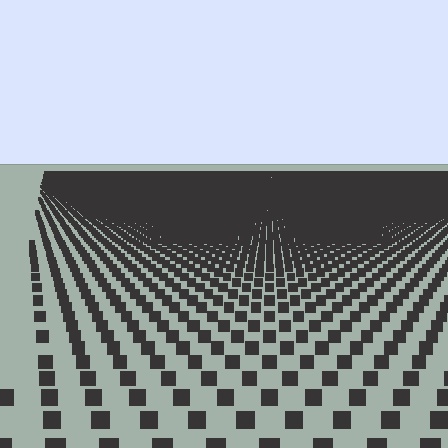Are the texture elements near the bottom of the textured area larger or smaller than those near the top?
Larger. Near the bottom, elements are closer to the viewer and appear at a bigger on-screen size.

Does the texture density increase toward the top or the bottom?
Density increases toward the top.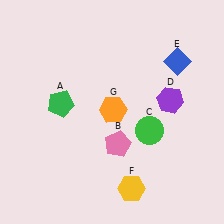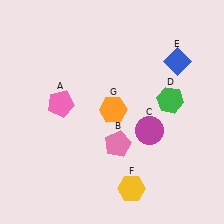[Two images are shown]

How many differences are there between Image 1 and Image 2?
There are 3 differences between the two images.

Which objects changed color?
A changed from green to pink. C changed from green to magenta. D changed from purple to green.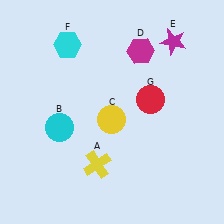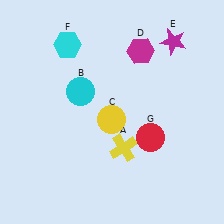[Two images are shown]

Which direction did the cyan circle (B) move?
The cyan circle (B) moved up.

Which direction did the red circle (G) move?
The red circle (G) moved down.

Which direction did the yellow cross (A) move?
The yellow cross (A) moved right.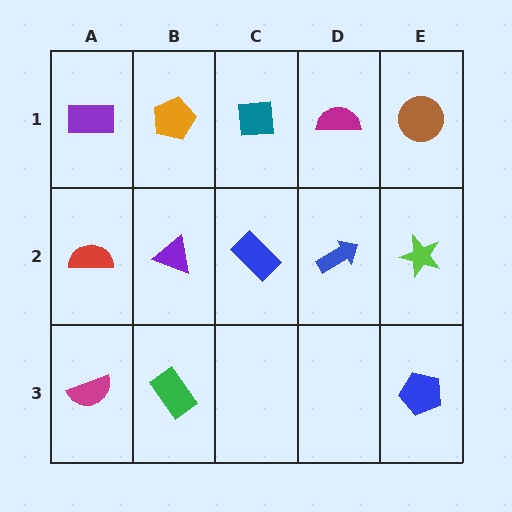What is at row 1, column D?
A magenta semicircle.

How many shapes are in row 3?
3 shapes.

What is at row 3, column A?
A magenta semicircle.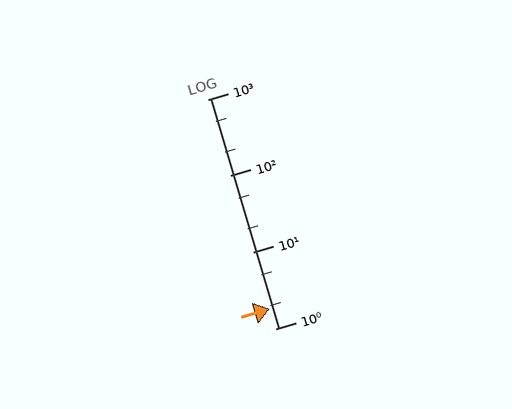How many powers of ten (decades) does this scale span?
The scale spans 3 decades, from 1 to 1000.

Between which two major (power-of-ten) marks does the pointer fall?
The pointer is between 1 and 10.